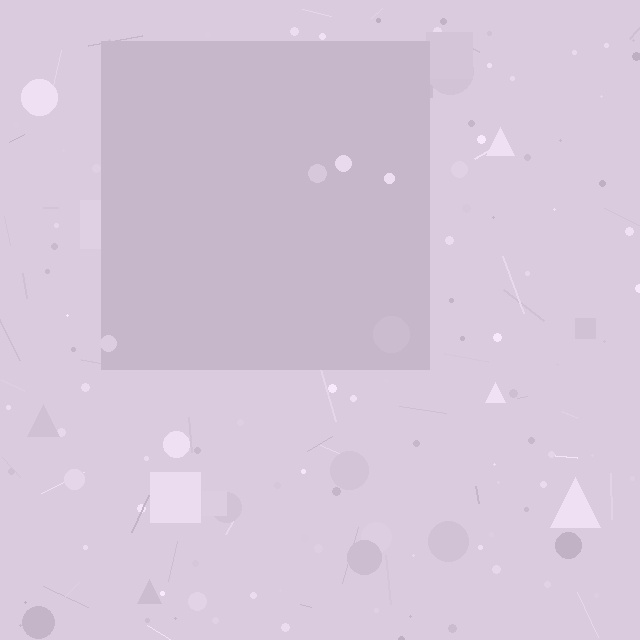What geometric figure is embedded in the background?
A square is embedded in the background.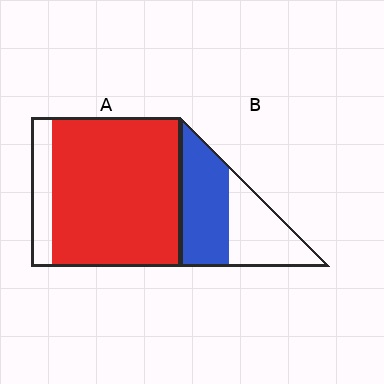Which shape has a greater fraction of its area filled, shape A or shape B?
Shape A.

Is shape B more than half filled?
Yes.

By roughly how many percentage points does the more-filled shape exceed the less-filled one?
By roughly 30 percentage points (A over B).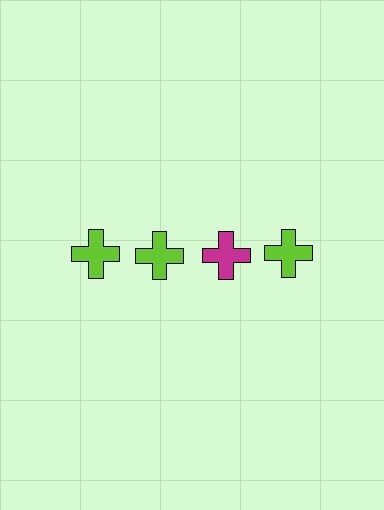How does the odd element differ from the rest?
It has a different color: magenta instead of lime.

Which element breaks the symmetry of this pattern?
The magenta cross in the top row, center column breaks the symmetry. All other shapes are lime crosses.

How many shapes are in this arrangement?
There are 4 shapes arranged in a grid pattern.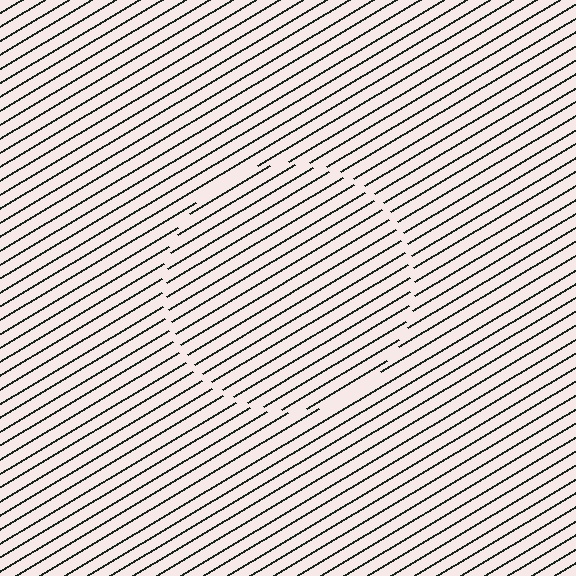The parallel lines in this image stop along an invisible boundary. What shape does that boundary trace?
An illusory circle. The interior of the shape contains the same grating, shifted by half a period — the contour is defined by the phase discontinuity where line-ends from the inner and outer gratings abut.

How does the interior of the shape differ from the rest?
The interior of the shape contains the same grating, shifted by half a period — the contour is defined by the phase discontinuity where line-ends from the inner and outer gratings abut.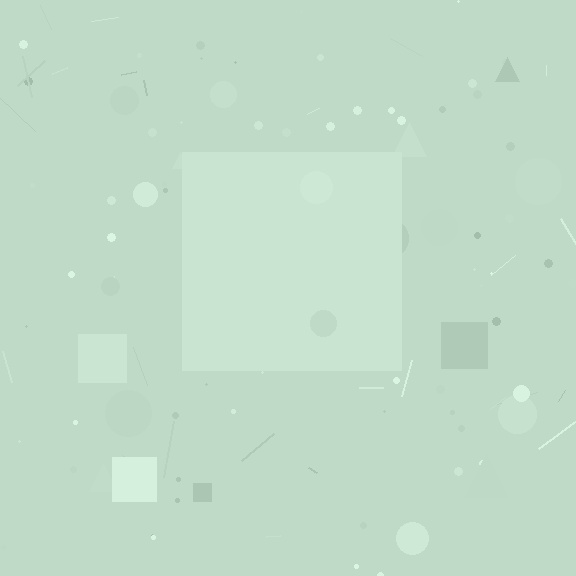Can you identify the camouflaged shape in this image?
The camouflaged shape is a square.